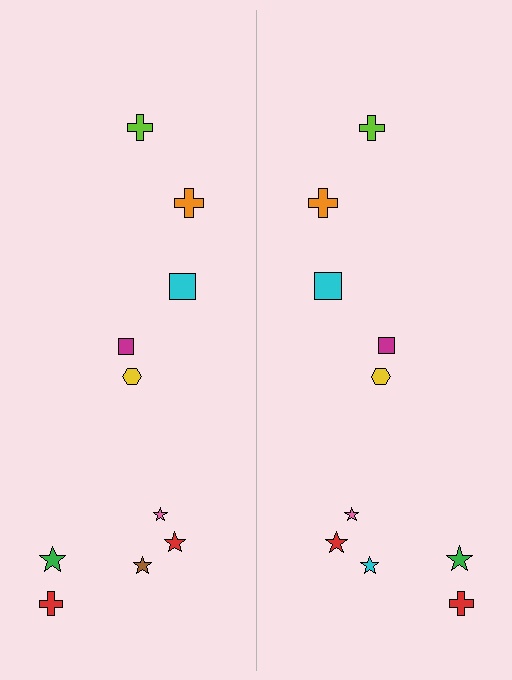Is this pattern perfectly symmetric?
No, the pattern is not perfectly symmetric. The cyan star on the right side breaks the symmetry — its mirror counterpart is brown.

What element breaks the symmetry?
The cyan star on the right side breaks the symmetry — its mirror counterpart is brown.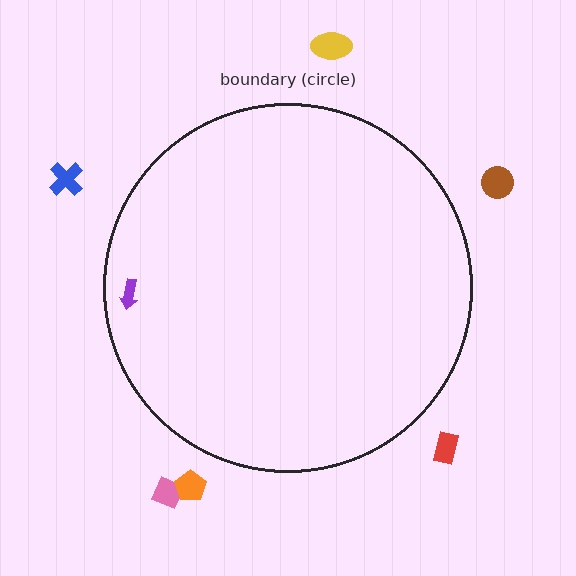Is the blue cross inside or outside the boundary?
Outside.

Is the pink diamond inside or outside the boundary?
Outside.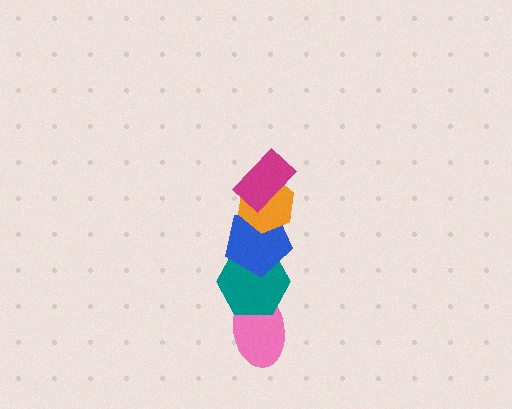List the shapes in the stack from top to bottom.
From top to bottom: the magenta rectangle, the orange hexagon, the blue pentagon, the teal hexagon, the pink ellipse.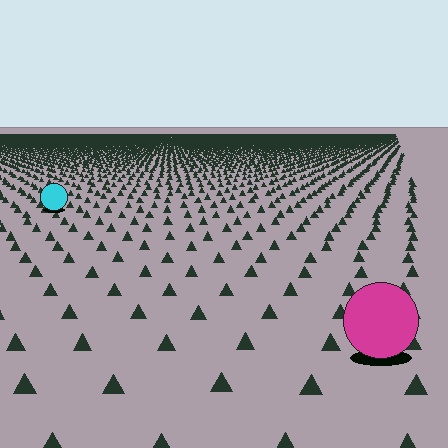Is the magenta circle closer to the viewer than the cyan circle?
Yes. The magenta circle is closer — you can tell from the texture gradient: the ground texture is coarser near it.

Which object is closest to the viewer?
The magenta circle is closest. The texture marks near it are larger and more spread out.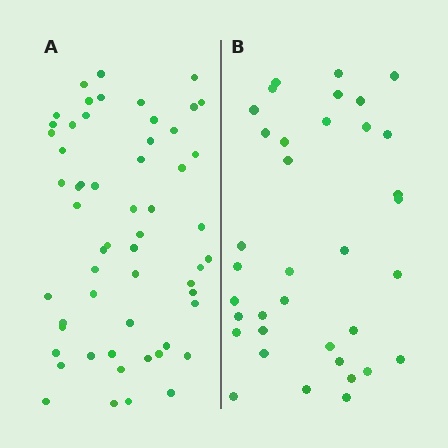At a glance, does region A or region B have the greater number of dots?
Region A (the left region) has more dots.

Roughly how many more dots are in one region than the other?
Region A has approximately 20 more dots than region B.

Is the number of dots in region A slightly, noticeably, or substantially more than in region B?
Region A has substantially more. The ratio is roughly 1.6 to 1.